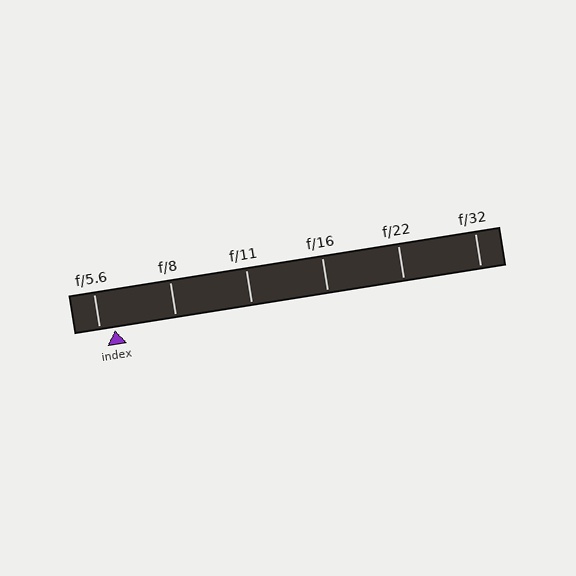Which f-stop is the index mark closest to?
The index mark is closest to f/5.6.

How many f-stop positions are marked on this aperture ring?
There are 6 f-stop positions marked.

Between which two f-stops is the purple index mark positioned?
The index mark is between f/5.6 and f/8.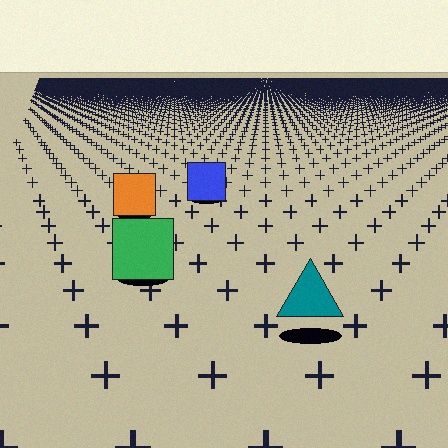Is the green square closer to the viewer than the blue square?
Yes. The green square is closer — you can tell from the texture gradient: the ground texture is coarser near it.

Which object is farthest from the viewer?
The blue square is farthest from the viewer. It appears smaller and the ground texture around it is denser.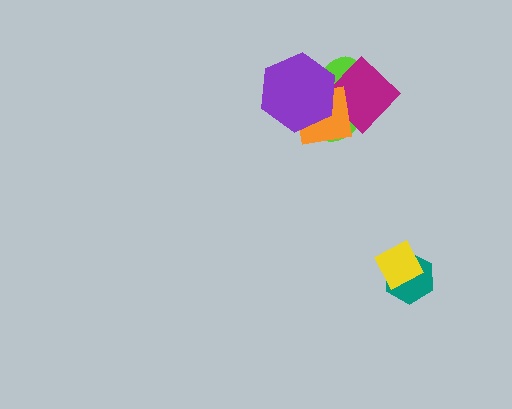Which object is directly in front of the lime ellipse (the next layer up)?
The magenta diamond is directly in front of the lime ellipse.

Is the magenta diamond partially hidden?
Yes, it is partially covered by another shape.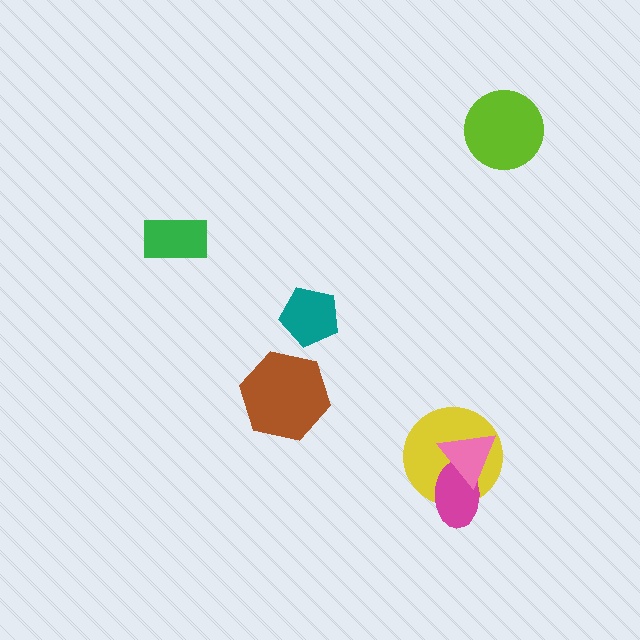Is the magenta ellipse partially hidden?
Yes, it is partially covered by another shape.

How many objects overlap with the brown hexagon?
0 objects overlap with the brown hexagon.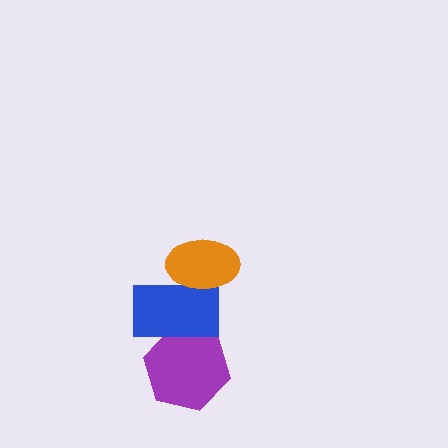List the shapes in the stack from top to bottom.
From top to bottom: the orange ellipse, the blue rectangle, the purple hexagon.